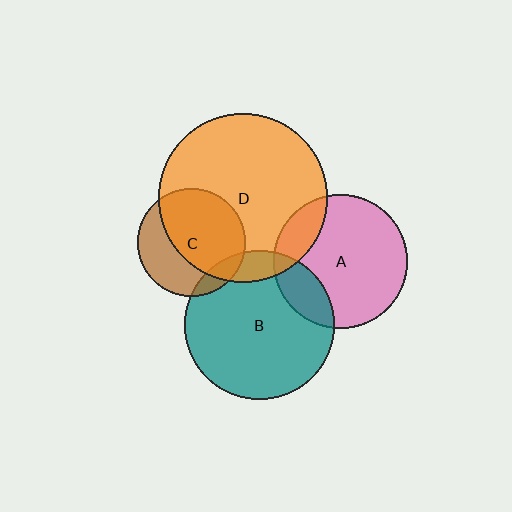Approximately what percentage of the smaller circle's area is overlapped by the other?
Approximately 20%.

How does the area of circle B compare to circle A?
Approximately 1.2 times.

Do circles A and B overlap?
Yes.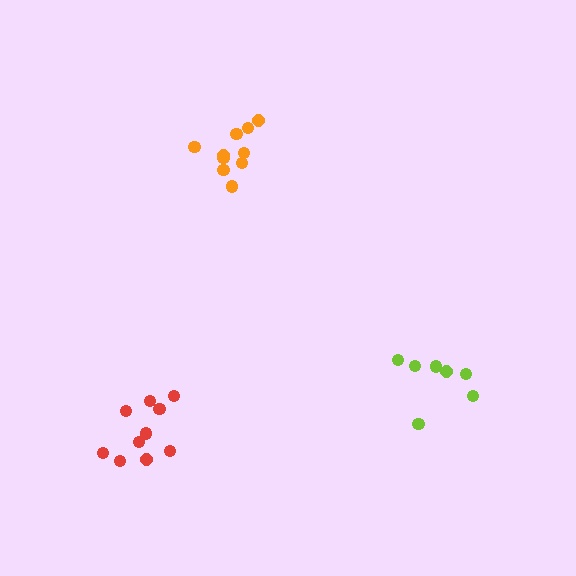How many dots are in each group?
Group 1: 7 dots, Group 2: 10 dots, Group 3: 10 dots (27 total).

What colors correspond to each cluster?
The clusters are colored: lime, orange, red.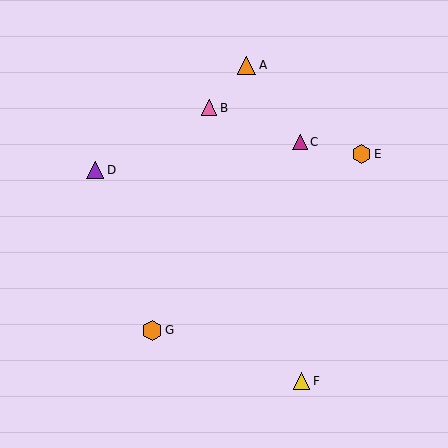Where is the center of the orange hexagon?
The center of the orange hexagon is at (361, 154).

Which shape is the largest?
The orange hexagon (labeled G) is the largest.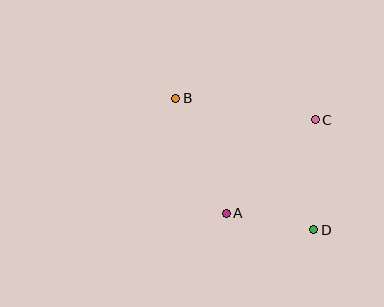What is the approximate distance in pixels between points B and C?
The distance between B and C is approximately 141 pixels.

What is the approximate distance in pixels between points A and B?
The distance between A and B is approximately 125 pixels.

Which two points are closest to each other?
Points A and D are closest to each other.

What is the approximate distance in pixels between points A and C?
The distance between A and C is approximately 129 pixels.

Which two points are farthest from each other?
Points B and D are farthest from each other.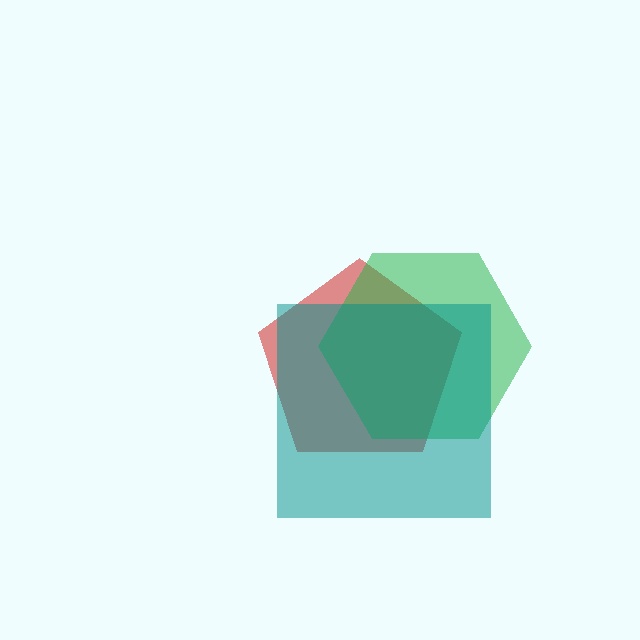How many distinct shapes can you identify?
There are 3 distinct shapes: a red pentagon, a green hexagon, a teal square.